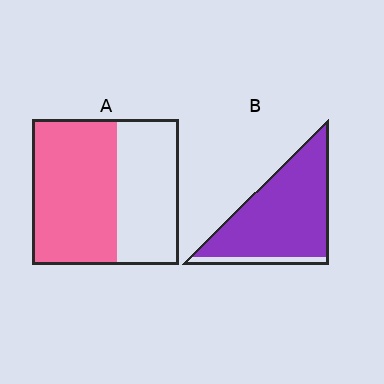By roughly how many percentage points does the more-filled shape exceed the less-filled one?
By roughly 30 percentage points (B over A).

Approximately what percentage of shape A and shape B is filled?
A is approximately 60% and B is approximately 90%.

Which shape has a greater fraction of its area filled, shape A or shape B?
Shape B.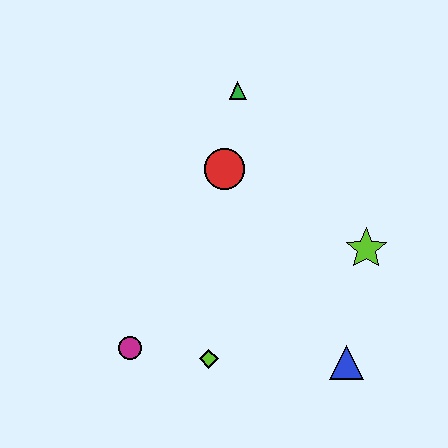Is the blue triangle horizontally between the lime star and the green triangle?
Yes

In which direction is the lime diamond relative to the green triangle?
The lime diamond is below the green triangle.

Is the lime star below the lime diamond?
No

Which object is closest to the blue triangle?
The lime star is closest to the blue triangle.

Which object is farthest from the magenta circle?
The green triangle is farthest from the magenta circle.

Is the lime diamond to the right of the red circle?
No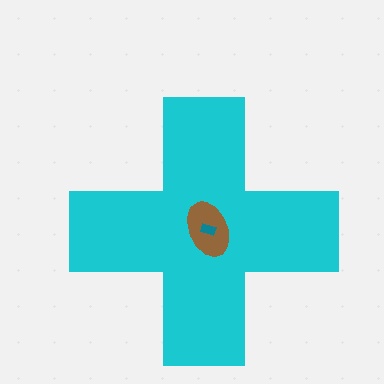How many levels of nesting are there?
3.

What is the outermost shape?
The cyan cross.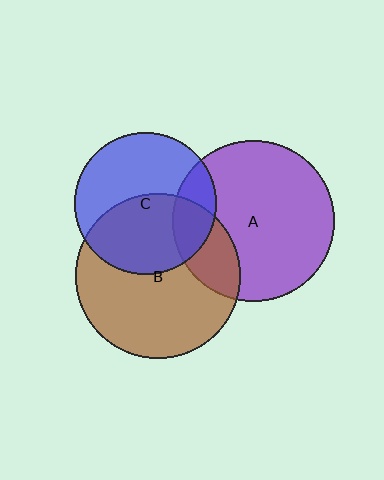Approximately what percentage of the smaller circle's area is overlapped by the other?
Approximately 20%.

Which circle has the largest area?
Circle B (brown).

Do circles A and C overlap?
Yes.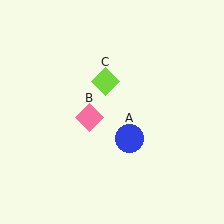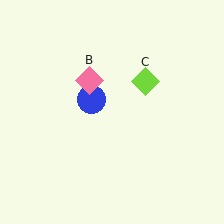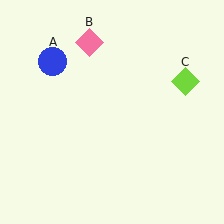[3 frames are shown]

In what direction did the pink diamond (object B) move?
The pink diamond (object B) moved up.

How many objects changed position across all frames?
3 objects changed position: blue circle (object A), pink diamond (object B), lime diamond (object C).